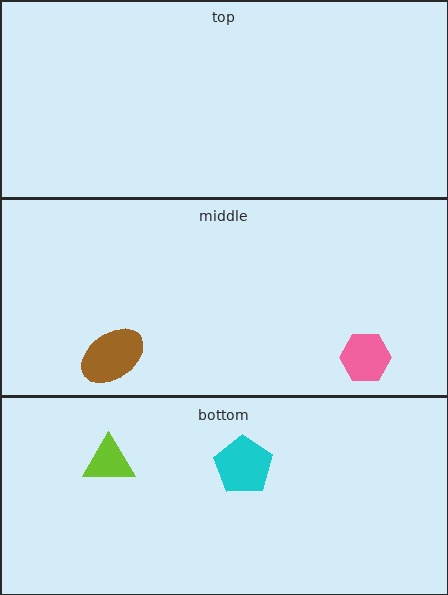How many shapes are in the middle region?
2.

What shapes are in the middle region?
The pink hexagon, the brown ellipse.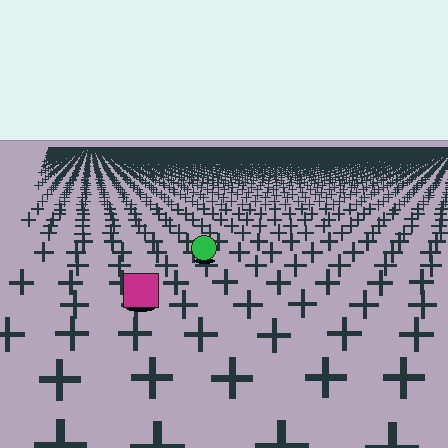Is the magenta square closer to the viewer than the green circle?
Yes. The magenta square is closer — you can tell from the texture gradient: the ground texture is coarser near it.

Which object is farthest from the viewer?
The green circle is farthest from the viewer. It appears smaller and the ground texture around it is denser.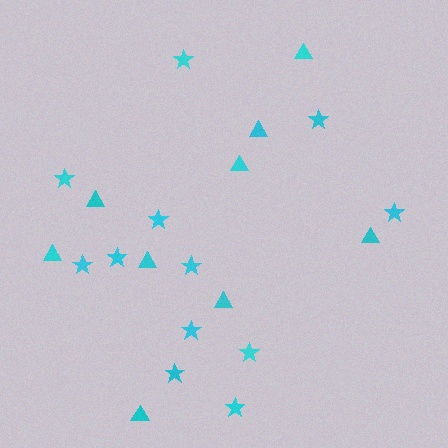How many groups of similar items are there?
There are 2 groups: one group of stars (12) and one group of triangles (9).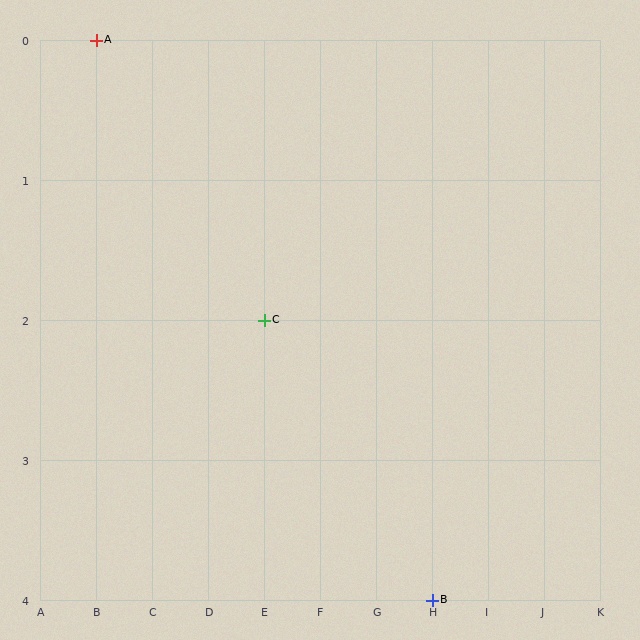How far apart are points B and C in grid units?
Points B and C are 3 columns and 2 rows apart (about 3.6 grid units diagonally).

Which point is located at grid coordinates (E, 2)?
Point C is at (E, 2).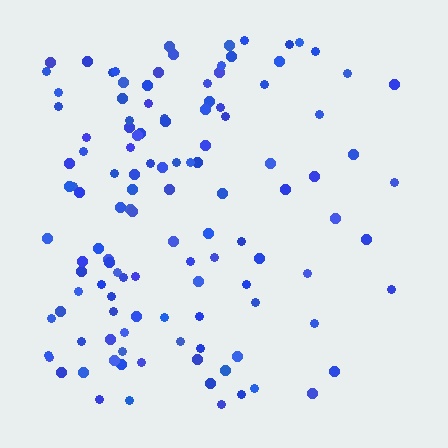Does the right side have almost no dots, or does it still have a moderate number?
Still a moderate number, just noticeably fewer than the left.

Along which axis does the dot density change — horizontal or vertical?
Horizontal.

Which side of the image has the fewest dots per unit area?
The right.